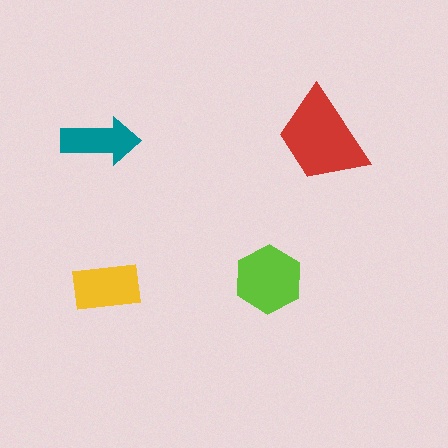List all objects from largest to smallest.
The red trapezoid, the lime hexagon, the yellow rectangle, the teal arrow.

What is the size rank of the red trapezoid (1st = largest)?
1st.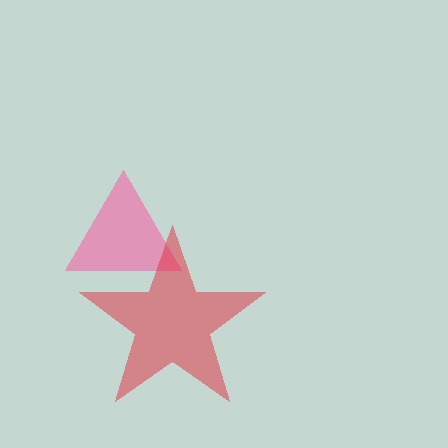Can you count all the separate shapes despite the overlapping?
Yes, there are 2 separate shapes.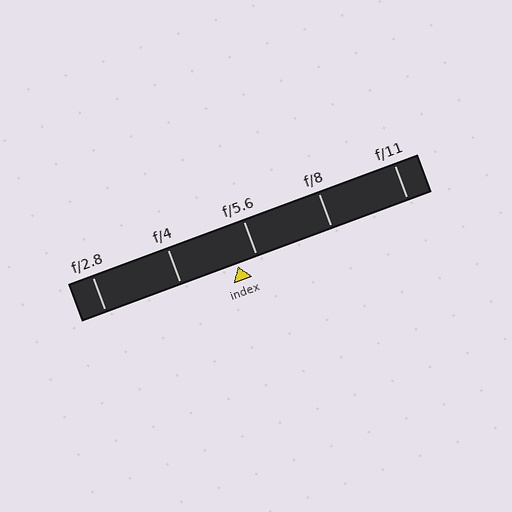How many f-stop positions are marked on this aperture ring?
There are 5 f-stop positions marked.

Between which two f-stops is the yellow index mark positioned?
The index mark is between f/4 and f/5.6.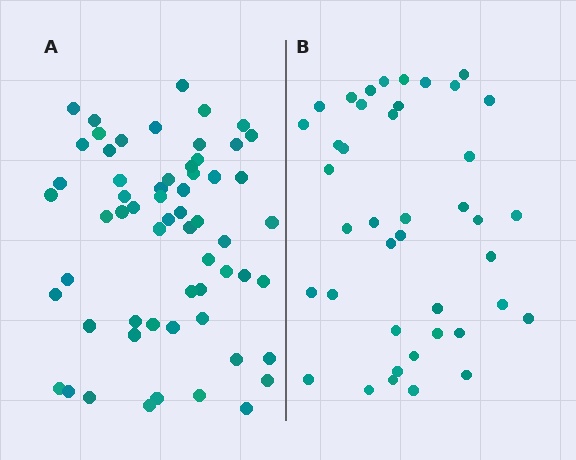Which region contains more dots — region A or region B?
Region A (the left region) has more dots.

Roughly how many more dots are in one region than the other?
Region A has approximately 20 more dots than region B.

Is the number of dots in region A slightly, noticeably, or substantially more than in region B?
Region A has substantially more. The ratio is roughly 1.5 to 1.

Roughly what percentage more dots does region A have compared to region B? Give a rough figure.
About 45% more.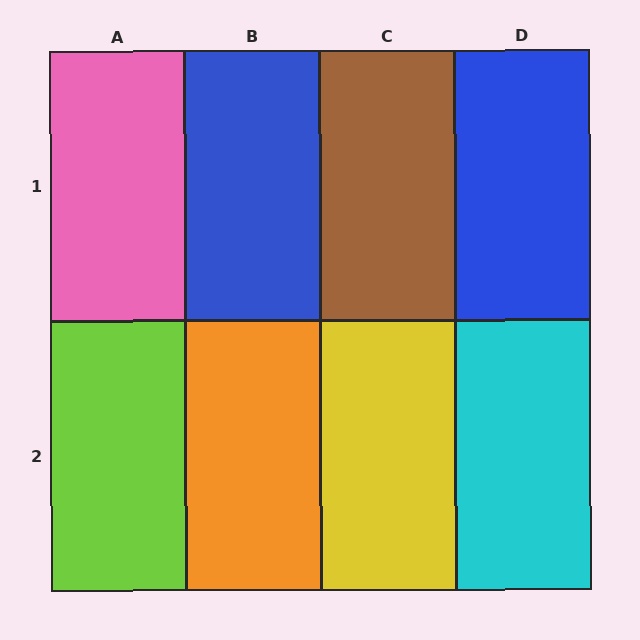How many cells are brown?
1 cell is brown.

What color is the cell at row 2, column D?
Cyan.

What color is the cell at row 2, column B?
Orange.